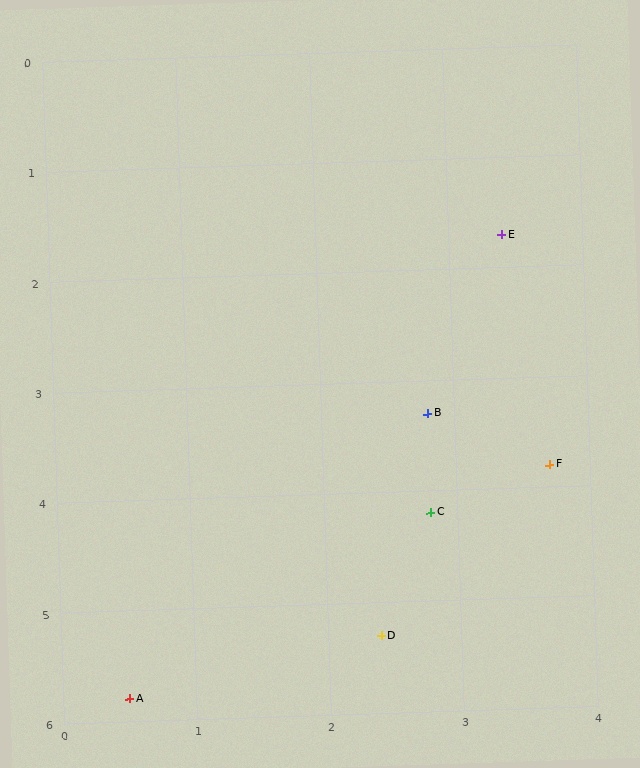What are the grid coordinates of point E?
Point E is at approximately (3.4, 1.7).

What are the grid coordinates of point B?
Point B is at approximately (2.8, 3.3).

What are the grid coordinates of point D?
Point D is at approximately (2.4, 5.3).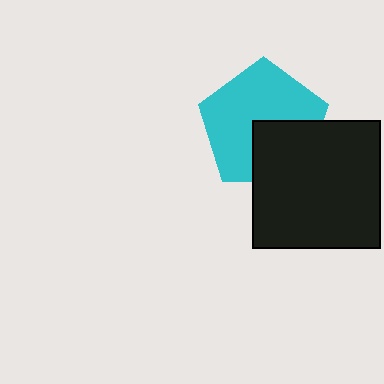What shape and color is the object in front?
The object in front is a black square.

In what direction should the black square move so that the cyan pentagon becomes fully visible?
The black square should move toward the lower-right. That is the shortest direction to clear the overlap and leave the cyan pentagon fully visible.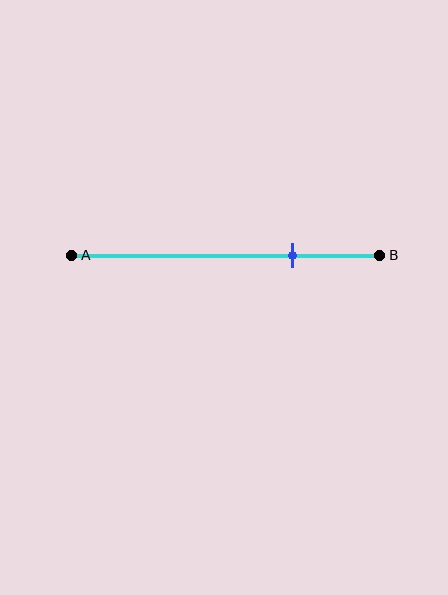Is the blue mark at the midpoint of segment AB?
No, the mark is at about 70% from A, not at the 50% midpoint.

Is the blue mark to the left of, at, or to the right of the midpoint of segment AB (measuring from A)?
The blue mark is to the right of the midpoint of segment AB.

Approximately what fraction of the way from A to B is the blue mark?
The blue mark is approximately 70% of the way from A to B.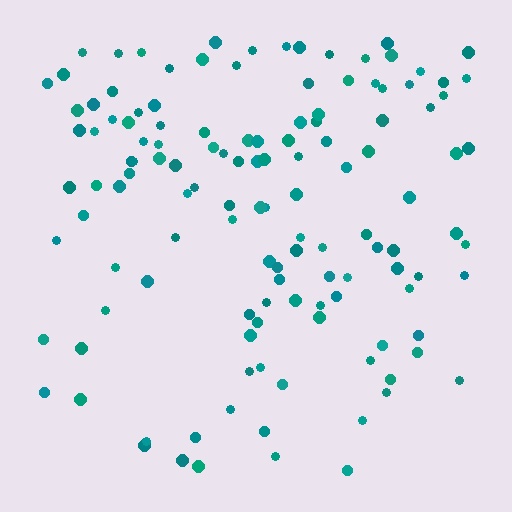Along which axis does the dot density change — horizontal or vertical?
Vertical.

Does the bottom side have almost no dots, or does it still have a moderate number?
Still a moderate number, just noticeably fewer than the top.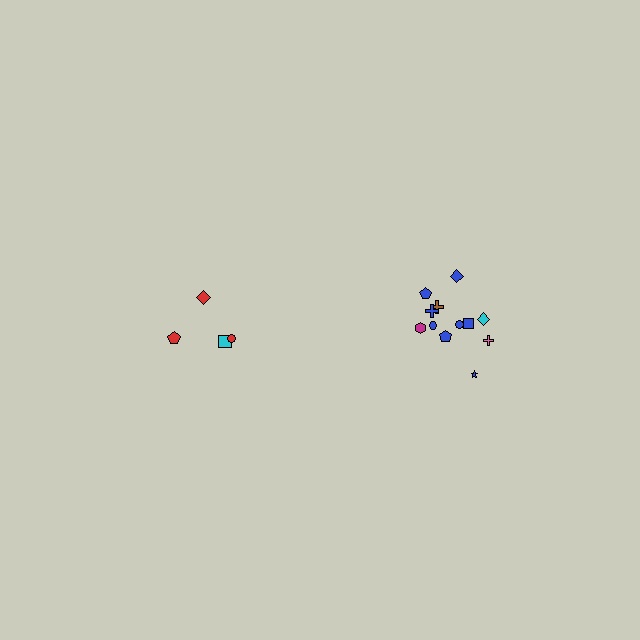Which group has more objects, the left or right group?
The right group.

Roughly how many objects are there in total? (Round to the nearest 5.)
Roughly 15 objects in total.